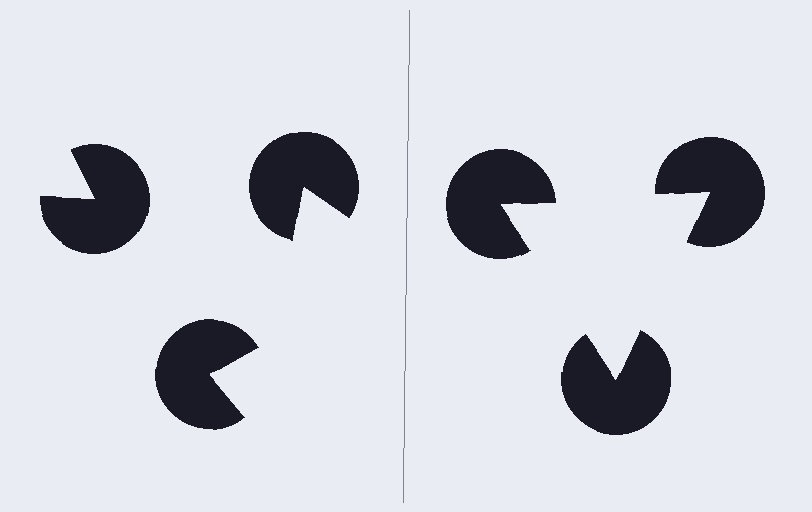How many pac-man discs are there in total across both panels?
6 — 3 on each side.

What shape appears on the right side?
An illusory triangle.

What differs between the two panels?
The pac-man discs are positioned identically on both sides; only the wedge orientations differ. On the right they align to a triangle; on the left they are misaligned.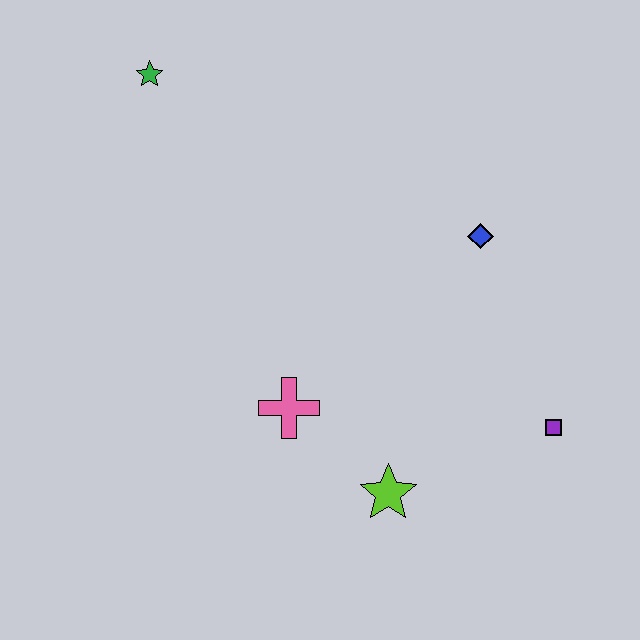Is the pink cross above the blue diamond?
No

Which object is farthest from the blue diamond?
The green star is farthest from the blue diamond.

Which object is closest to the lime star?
The pink cross is closest to the lime star.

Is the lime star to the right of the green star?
Yes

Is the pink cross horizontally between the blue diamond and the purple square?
No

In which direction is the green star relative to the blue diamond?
The green star is to the left of the blue diamond.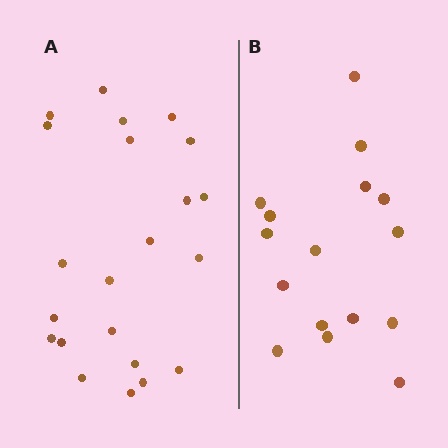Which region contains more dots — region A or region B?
Region A (the left region) has more dots.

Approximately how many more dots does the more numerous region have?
Region A has about 6 more dots than region B.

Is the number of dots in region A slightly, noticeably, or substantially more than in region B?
Region A has noticeably more, but not dramatically so. The ratio is roughly 1.4 to 1.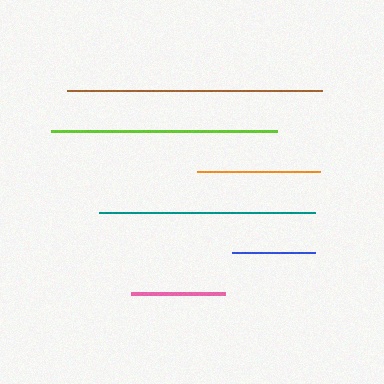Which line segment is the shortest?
The blue line is the shortest at approximately 84 pixels.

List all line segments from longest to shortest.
From longest to shortest: brown, lime, teal, orange, pink, blue.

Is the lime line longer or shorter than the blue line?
The lime line is longer than the blue line.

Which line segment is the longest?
The brown line is the longest at approximately 255 pixels.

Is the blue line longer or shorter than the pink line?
The pink line is longer than the blue line.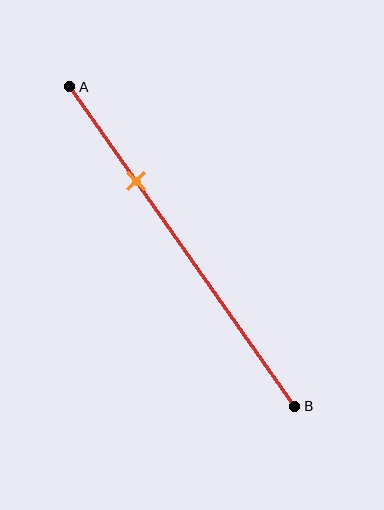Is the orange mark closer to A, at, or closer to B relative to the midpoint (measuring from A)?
The orange mark is closer to point A than the midpoint of segment AB.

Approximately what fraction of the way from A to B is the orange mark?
The orange mark is approximately 30% of the way from A to B.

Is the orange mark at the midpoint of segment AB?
No, the mark is at about 30% from A, not at the 50% midpoint.